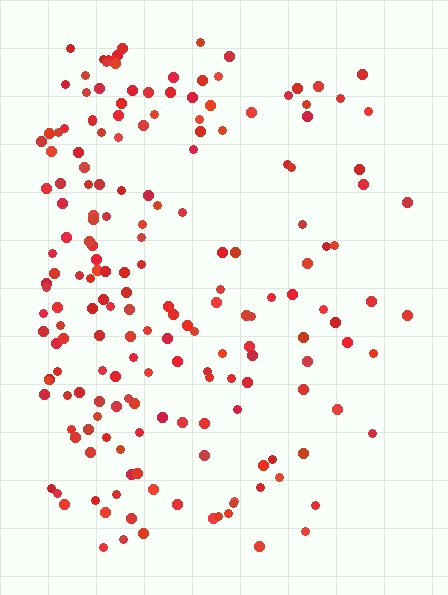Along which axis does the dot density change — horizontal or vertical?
Horizontal.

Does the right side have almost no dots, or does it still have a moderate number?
Still a moderate number, just noticeably fewer than the left.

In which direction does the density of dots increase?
From right to left, with the left side densest.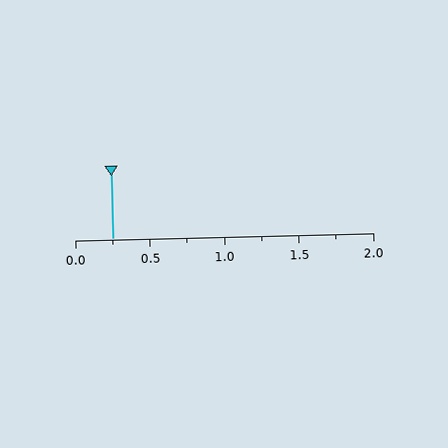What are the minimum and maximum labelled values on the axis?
The axis runs from 0.0 to 2.0.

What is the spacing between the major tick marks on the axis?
The major ticks are spaced 0.5 apart.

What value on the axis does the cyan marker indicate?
The marker indicates approximately 0.25.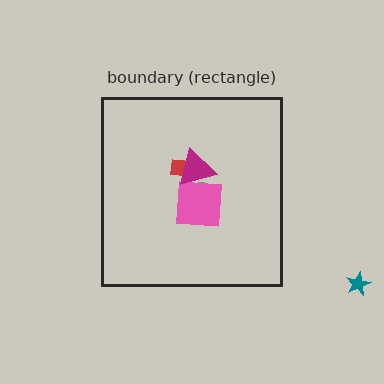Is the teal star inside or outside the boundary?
Outside.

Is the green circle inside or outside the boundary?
Inside.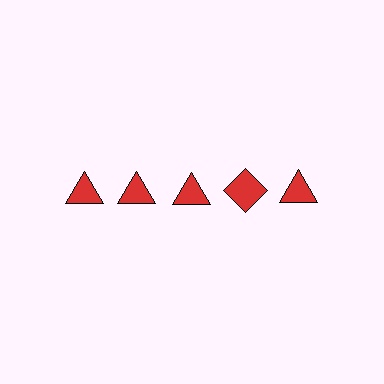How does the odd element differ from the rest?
It has a different shape: diamond instead of triangle.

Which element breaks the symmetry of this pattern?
The red diamond in the top row, second from right column breaks the symmetry. All other shapes are red triangles.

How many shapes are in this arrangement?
There are 5 shapes arranged in a grid pattern.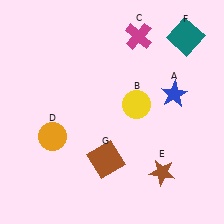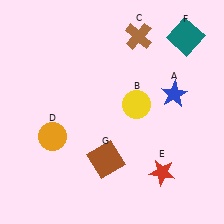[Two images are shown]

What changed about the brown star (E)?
In Image 1, E is brown. In Image 2, it changed to red.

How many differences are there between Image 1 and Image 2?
There are 2 differences between the two images.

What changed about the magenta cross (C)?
In Image 1, C is magenta. In Image 2, it changed to brown.